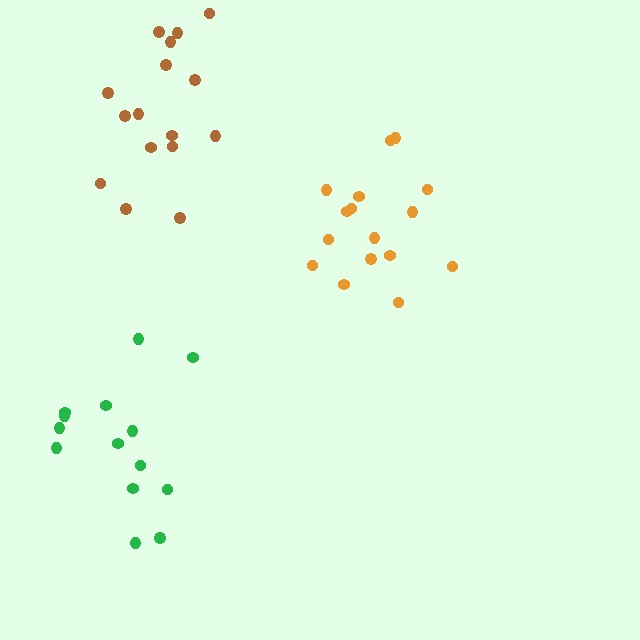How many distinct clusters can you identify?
There are 3 distinct clusters.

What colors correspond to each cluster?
The clusters are colored: orange, brown, green.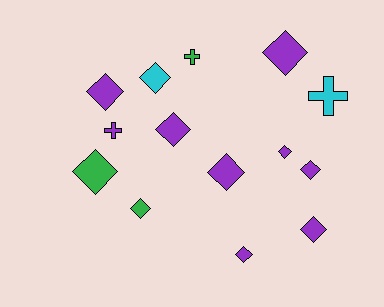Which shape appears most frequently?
Diamond, with 11 objects.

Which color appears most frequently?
Purple, with 9 objects.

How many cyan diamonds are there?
There is 1 cyan diamond.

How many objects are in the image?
There are 14 objects.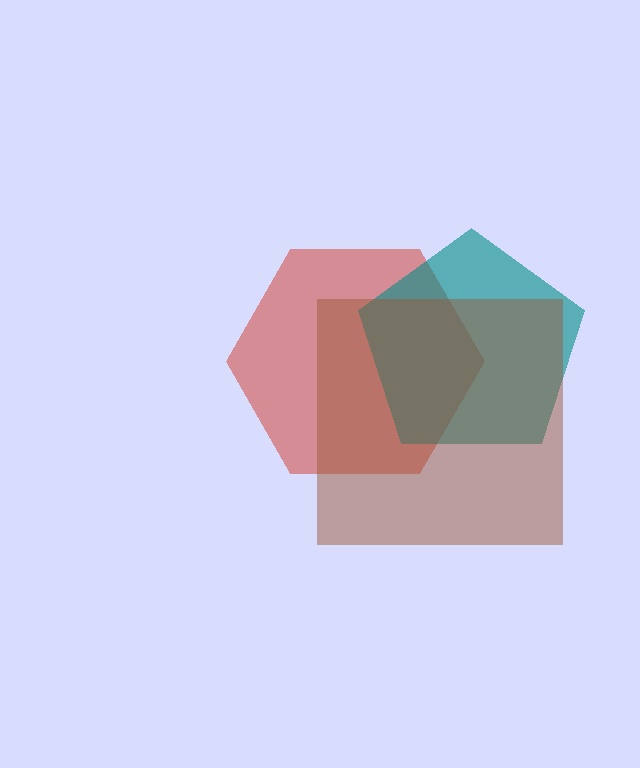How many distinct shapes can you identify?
There are 3 distinct shapes: a red hexagon, a teal pentagon, a brown square.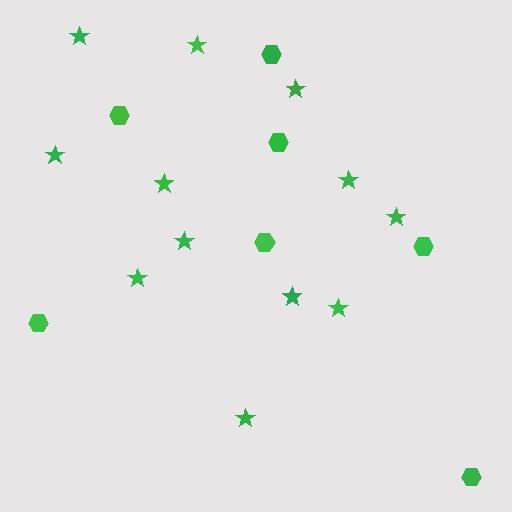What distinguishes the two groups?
There are 2 groups: one group of stars (12) and one group of hexagons (7).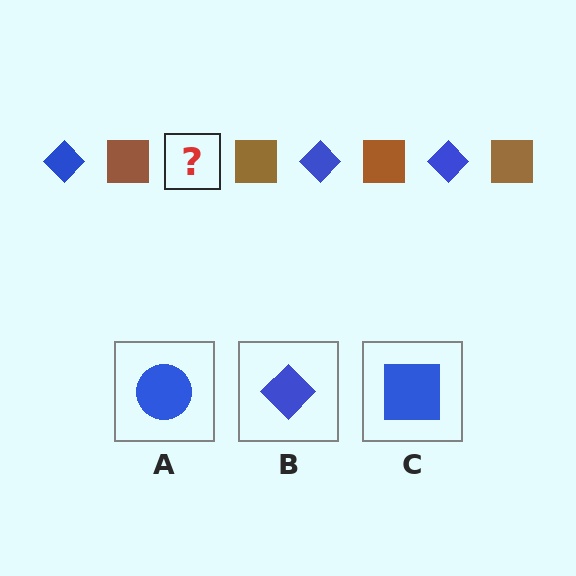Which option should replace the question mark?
Option B.